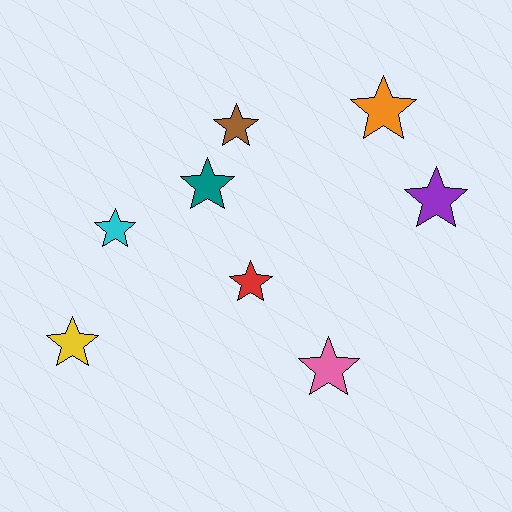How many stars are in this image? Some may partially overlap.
There are 8 stars.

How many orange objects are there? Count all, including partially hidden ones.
There is 1 orange object.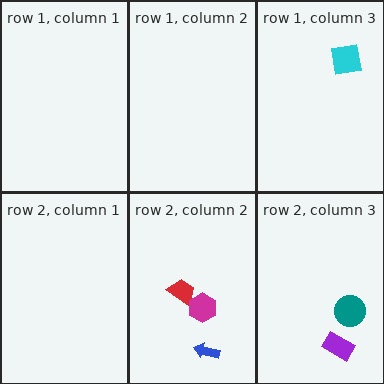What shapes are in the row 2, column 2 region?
The red trapezoid, the magenta hexagon, the blue arrow.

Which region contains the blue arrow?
The row 2, column 2 region.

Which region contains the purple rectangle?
The row 2, column 3 region.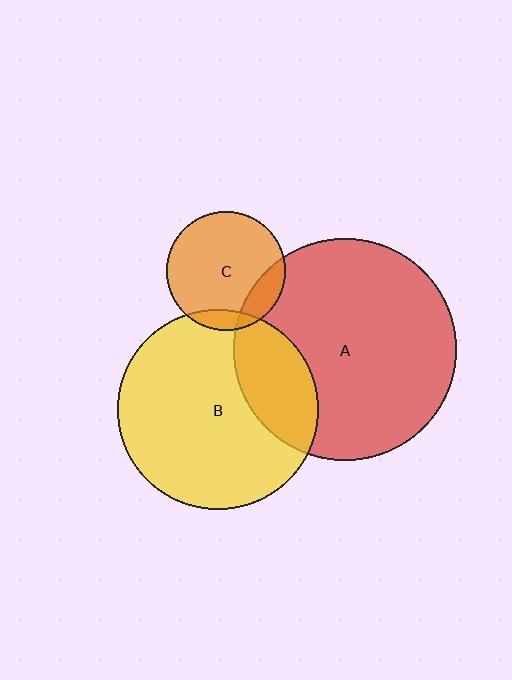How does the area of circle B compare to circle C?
Approximately 2.8 times.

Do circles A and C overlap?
Yes.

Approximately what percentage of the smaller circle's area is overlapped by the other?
Approximately 15%.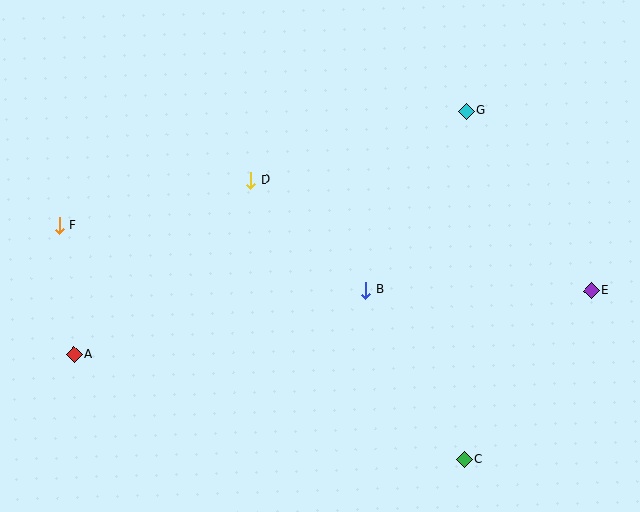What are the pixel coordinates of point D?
Point D is at (250, 180).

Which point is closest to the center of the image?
Point B at (366, 290) is closest to the center.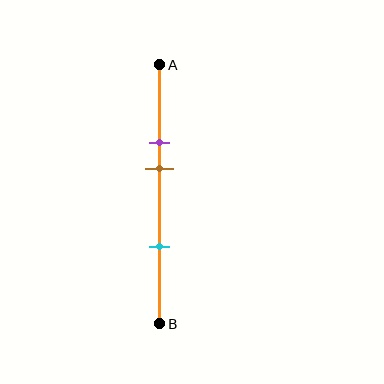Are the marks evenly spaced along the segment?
No, the marks are not evenly spaced.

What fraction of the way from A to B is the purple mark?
The purple mark is approximately 30% (0.3) of the way from A to B.